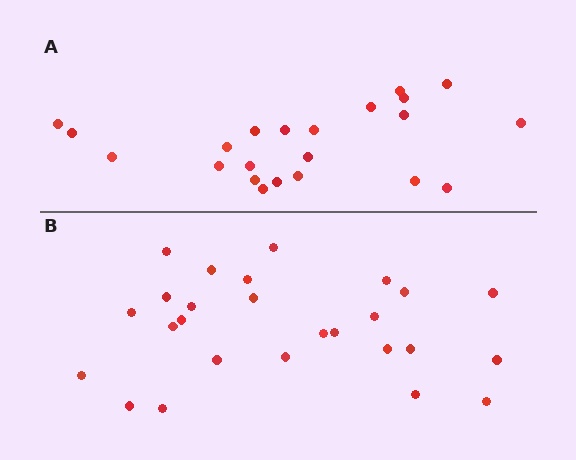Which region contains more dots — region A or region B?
Region B (the bottom region) has more dots.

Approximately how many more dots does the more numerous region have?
Region B has about 4 more dots than region A.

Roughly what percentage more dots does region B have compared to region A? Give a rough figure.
About 20% more.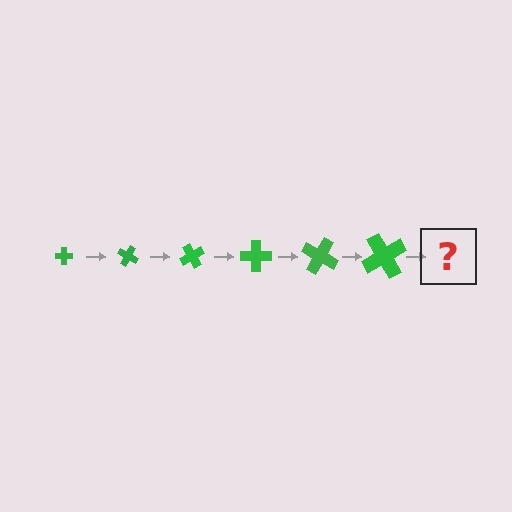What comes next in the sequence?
The next element should be a cross, larger than the previous one and rotated 180 degrees from the start.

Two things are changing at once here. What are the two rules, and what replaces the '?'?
The two rules are that the cross grows larger each step and it rotates 30 degrees each step. The '?' should be a cross, larger than the previous one and rotated 180 degrees from the start.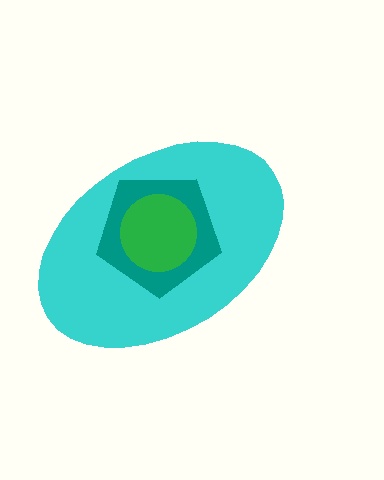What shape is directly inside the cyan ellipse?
The teal pentagon.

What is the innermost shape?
The green circle.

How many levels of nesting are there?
3.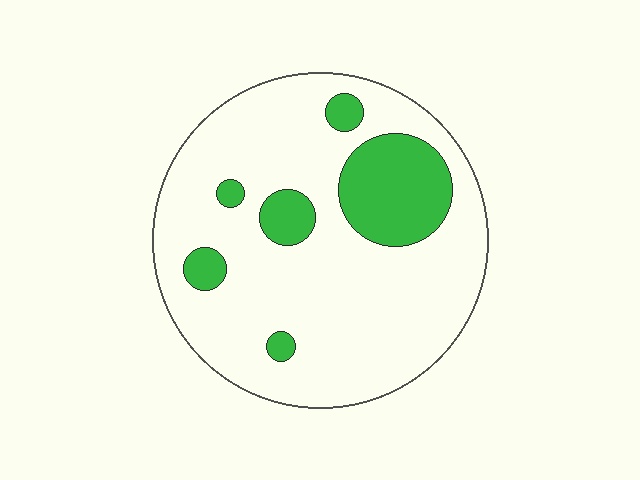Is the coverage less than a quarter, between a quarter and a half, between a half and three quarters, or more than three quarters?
Less than a quarter.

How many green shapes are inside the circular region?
6.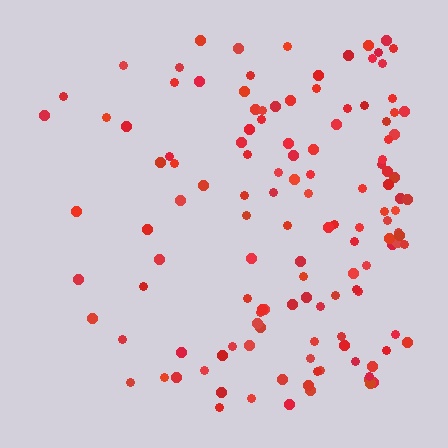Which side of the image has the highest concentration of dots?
The right.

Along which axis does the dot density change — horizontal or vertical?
Horizontal.